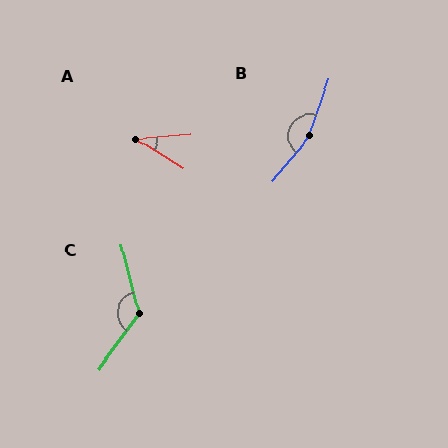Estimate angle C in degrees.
Approximately 130 degrees.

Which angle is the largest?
B, at approximately 159 degrees.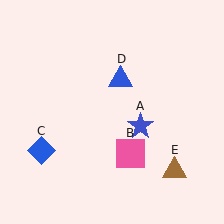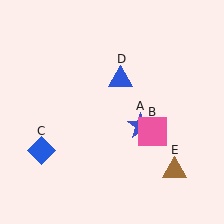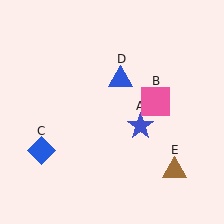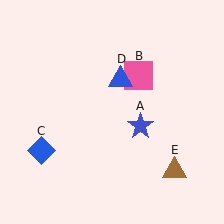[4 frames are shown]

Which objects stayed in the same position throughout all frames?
Blue star (object A) and blue diamond (object C) and blue triangle (object D) and brown triangle (object E) remained stationary.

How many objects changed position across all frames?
1 object changed position: pink square (object B).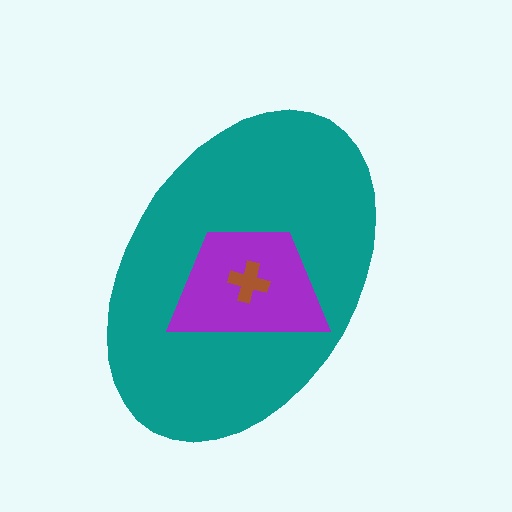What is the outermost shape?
The teal ellipse.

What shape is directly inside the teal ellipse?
The purple trapezoid.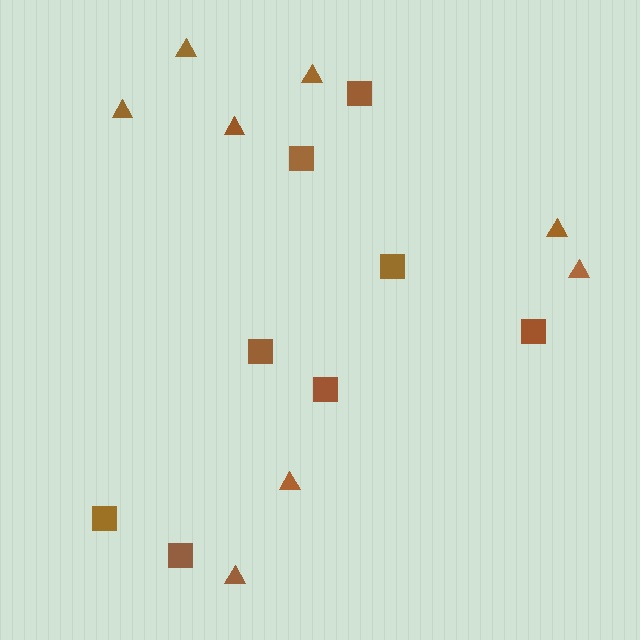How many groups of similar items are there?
There are 2 groups: one group of squares (8) and one group of triangles (8).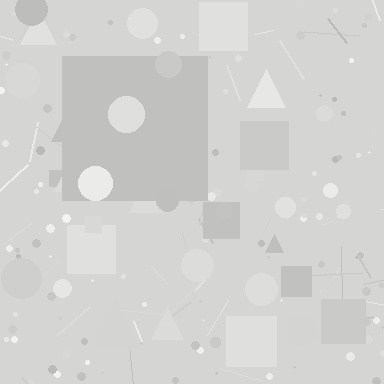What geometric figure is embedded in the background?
A square is embedded in the background.